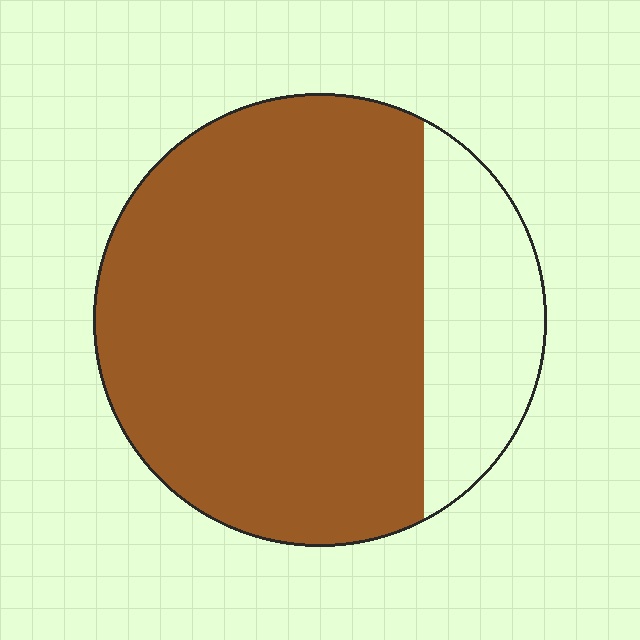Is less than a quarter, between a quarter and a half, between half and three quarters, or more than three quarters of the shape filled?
More than three quarters.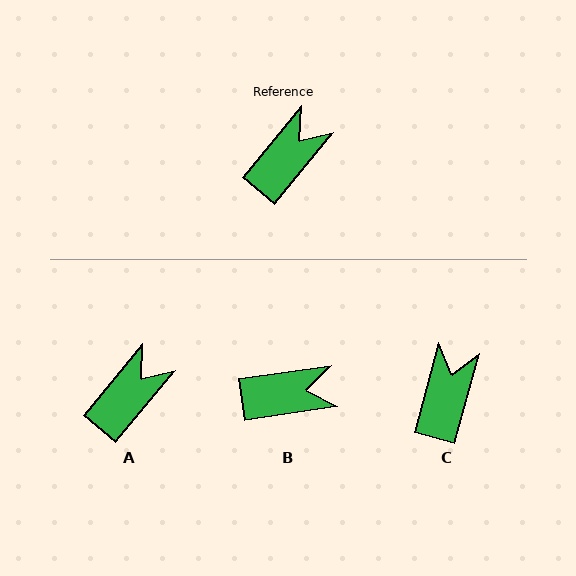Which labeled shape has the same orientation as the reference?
A.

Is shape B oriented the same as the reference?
No, it is off by about 42 degrees.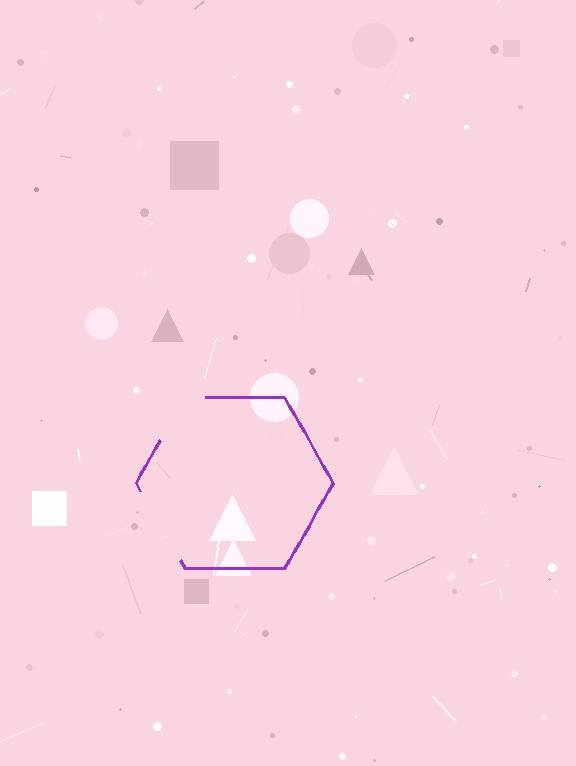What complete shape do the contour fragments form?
The contour fragments form a hexagon.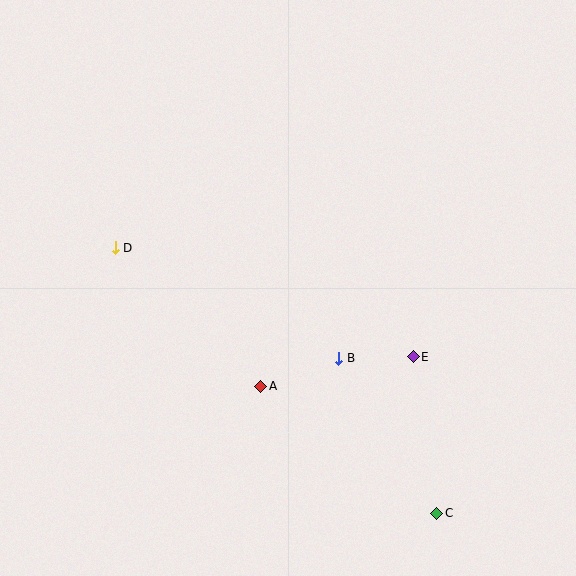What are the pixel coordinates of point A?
Point A is at (261, 386).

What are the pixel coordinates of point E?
Point E is at (413, 357).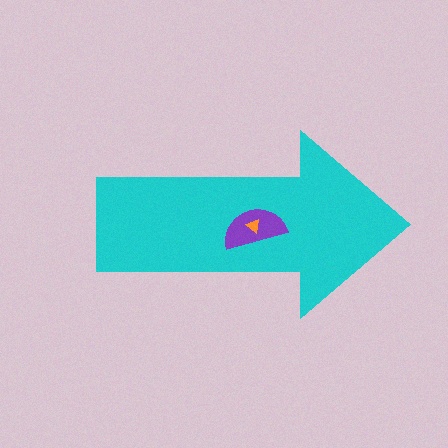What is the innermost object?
The orange triangle.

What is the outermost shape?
The cyan arrow.